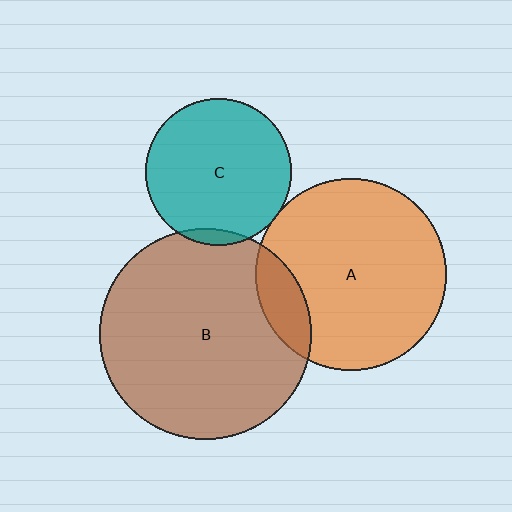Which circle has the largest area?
Circle B (brown).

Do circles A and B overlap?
Yes.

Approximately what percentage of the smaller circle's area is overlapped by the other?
Approximately 15%.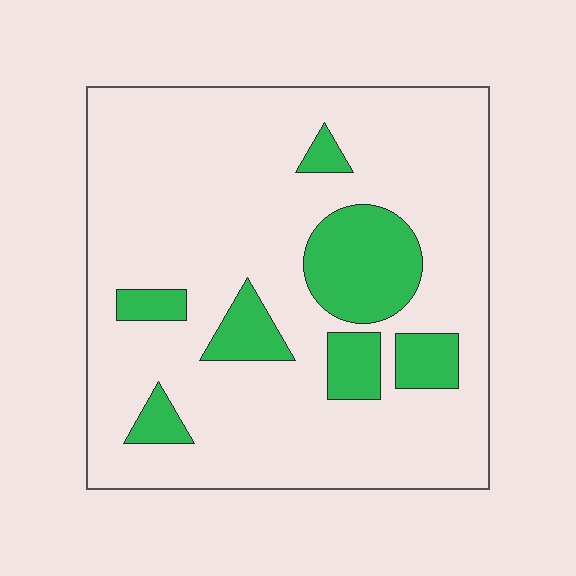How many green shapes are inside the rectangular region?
7.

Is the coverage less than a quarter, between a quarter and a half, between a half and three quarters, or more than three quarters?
Less than a quarter.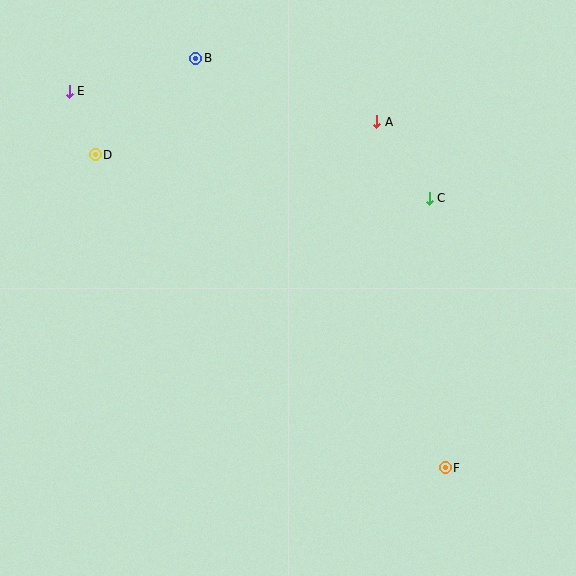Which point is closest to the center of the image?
Point C at (429, 198) is closest to the center.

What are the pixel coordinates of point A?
Point A is at (377, 122).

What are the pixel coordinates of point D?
Point D is at (95, 155).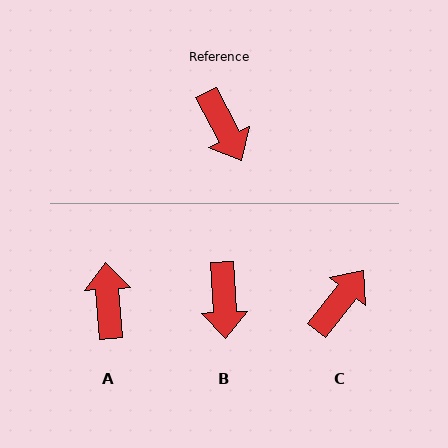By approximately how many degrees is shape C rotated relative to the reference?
Approximately 114 degrees counter-clockwise.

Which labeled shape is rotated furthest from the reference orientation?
A, about 157 degrees away.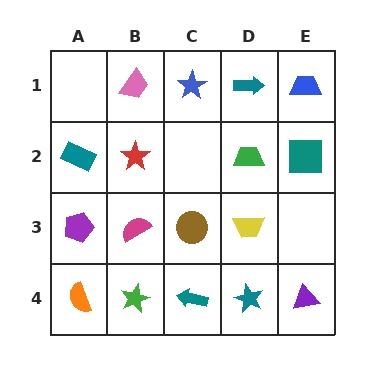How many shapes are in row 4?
5 shapes.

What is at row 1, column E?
A blue trapezoid.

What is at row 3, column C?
A brown circle.